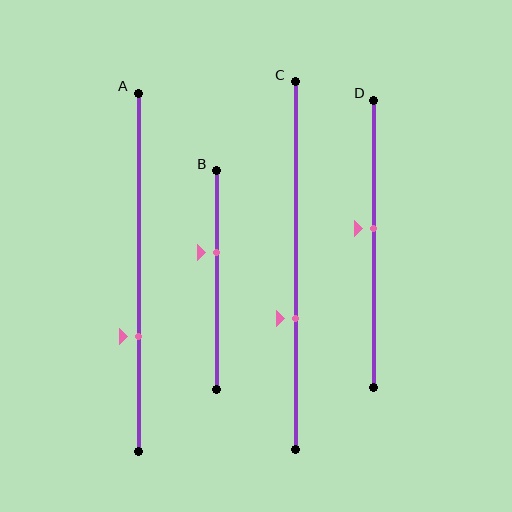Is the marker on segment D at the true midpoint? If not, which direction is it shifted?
No, the marker on segment D is shifted upward by about 5% of the segment length.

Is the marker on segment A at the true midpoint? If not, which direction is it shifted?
No, the marker on segment A is shifted downward by about 18% of the segment length.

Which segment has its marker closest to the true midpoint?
Segment D has its marker closest to the true midpoint.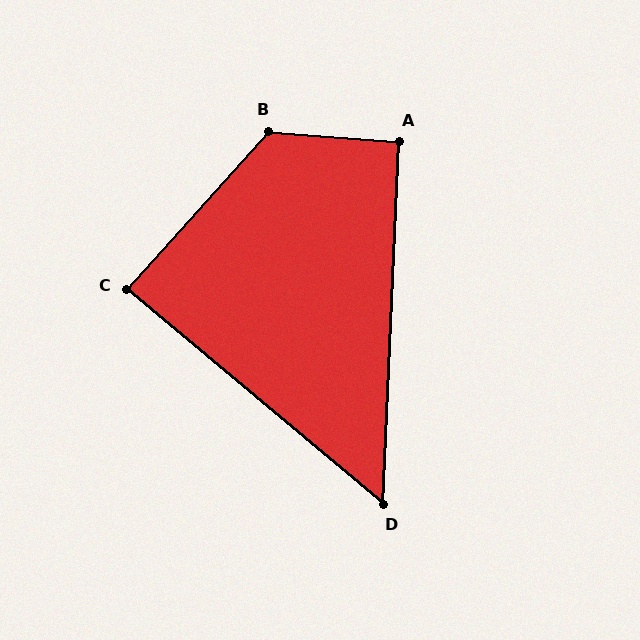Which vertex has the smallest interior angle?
D, at approximately 52 degrees.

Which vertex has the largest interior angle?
B, at approximately 128 degrees.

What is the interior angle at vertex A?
Approximately 92 degrees (approximately right).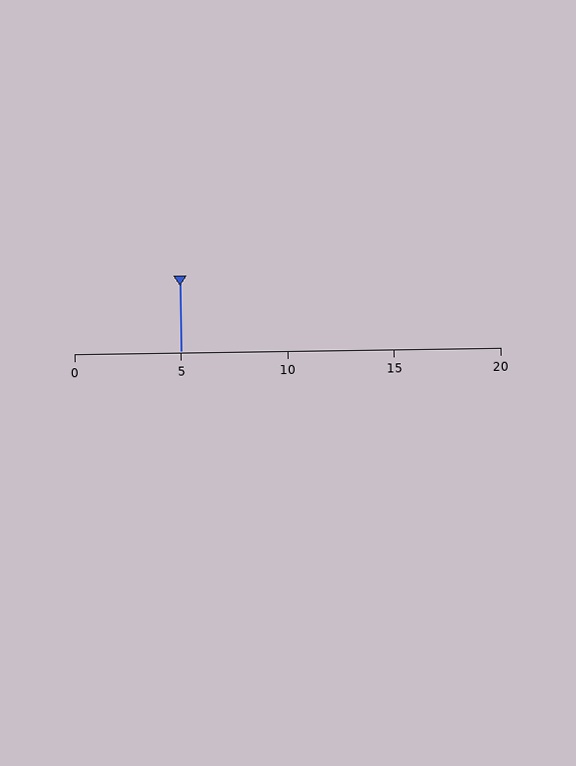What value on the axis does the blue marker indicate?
The marker indicates approximately 5.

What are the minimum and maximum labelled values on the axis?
The axis runs from 0 to 20.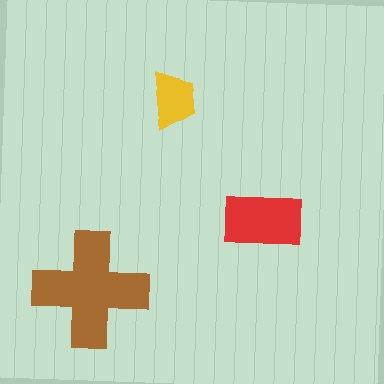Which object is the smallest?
The yellow trapezoid.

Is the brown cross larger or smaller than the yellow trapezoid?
Larger.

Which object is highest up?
The yellow trapezoid is topmost.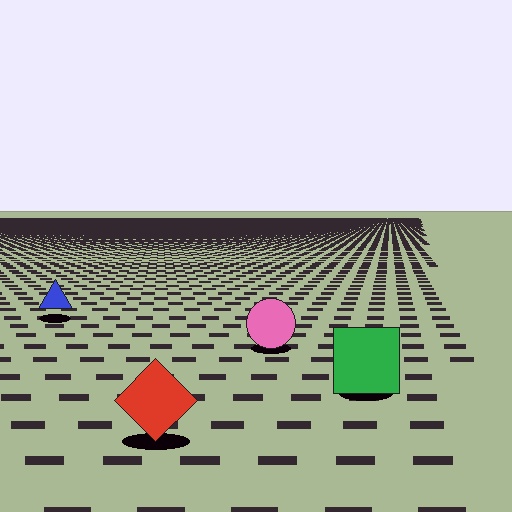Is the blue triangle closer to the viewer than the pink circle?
No. The pink circle is closer — you can tell from the texture gradient: the ground texture is coarser near it.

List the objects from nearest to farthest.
From nearest to farthest: the red diamond, the green square, the pink circle, the blue triangle.